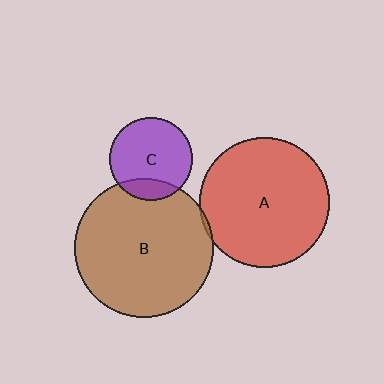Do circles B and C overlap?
Yes.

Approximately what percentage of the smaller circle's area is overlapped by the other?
Approximately 15%.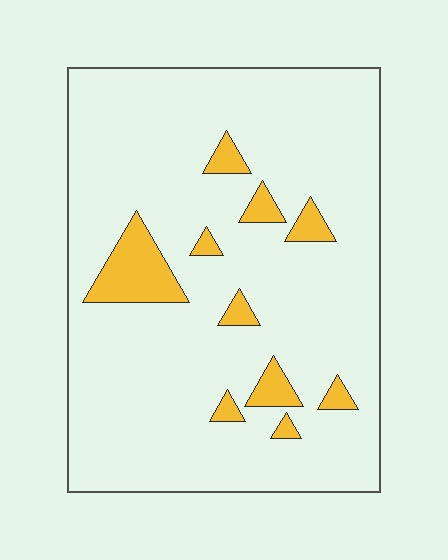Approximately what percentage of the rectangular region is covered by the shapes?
Approximately 10%.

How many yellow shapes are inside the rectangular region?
10.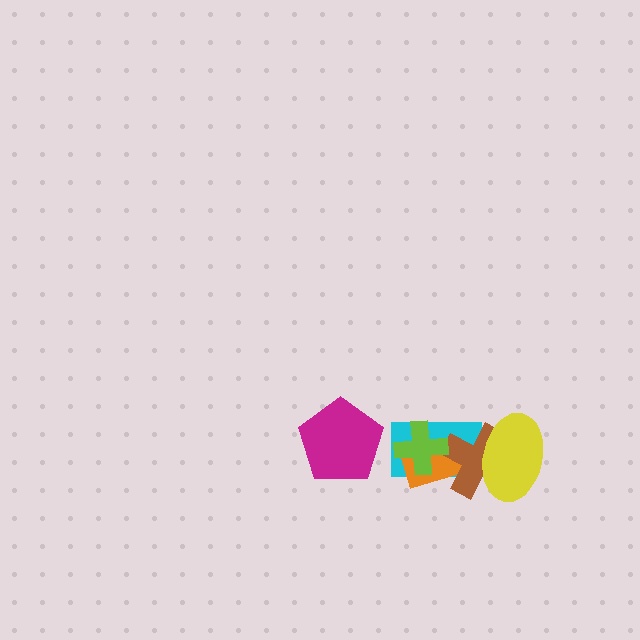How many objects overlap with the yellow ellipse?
2 objects overlap with the yellow ellipse.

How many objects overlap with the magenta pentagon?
0 objects overlap with the magenta pentagon.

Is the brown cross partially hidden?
Yes, it is partially covered by another shape.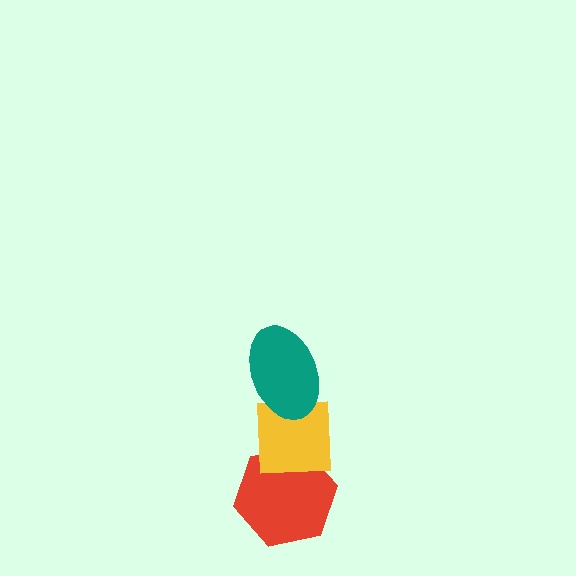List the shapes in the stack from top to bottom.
From top to bottom: the teal ellipse, the yellow square, the red hexagon.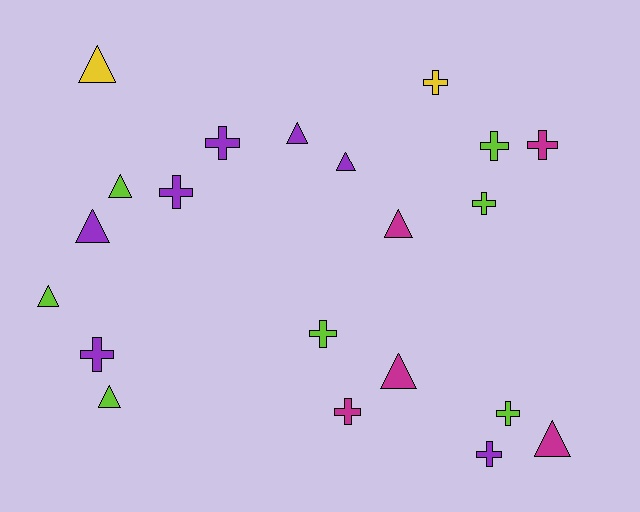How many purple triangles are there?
There are 3 purple triangles.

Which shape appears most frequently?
Cross, with 11 objects.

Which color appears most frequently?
Lime, with 7 objects.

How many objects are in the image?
There are 21 objects.